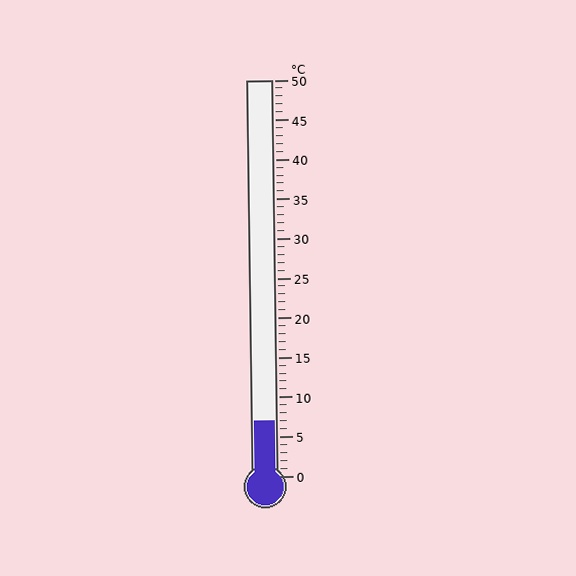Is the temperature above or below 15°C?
The temperature is below 15°C.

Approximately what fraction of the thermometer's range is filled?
The thermometer is filled to approximately 15% of its range.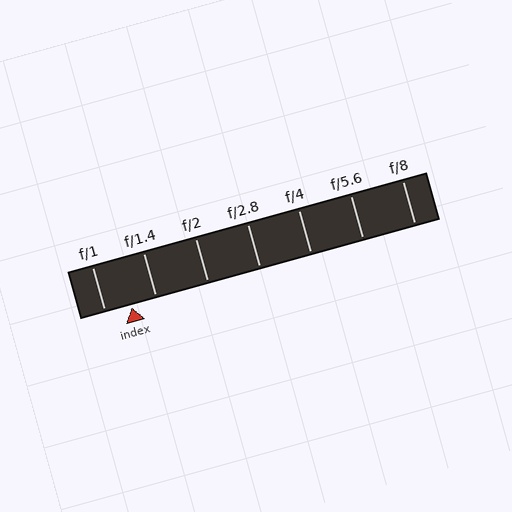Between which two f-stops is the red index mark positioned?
The index mark is between f/1 and f/1.4.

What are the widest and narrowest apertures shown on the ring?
The widest aperture shown is f/1 and the narrowest is f/8.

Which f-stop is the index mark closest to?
The index mark is closest to f/1.4.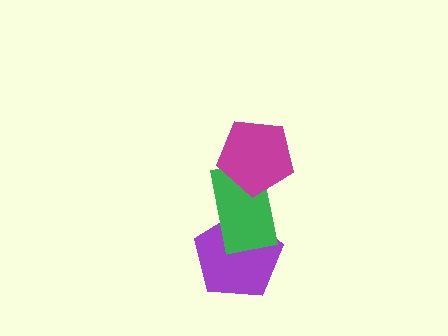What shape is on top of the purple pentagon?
The green rectangle is on top of the purple pentagon.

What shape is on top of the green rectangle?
The magenta pentagon is on top of the green rectangle.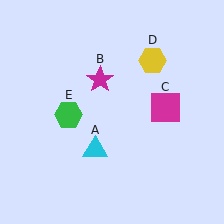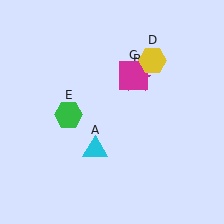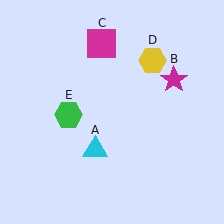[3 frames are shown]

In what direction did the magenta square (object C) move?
The magenta square (object C) moved up and to the left.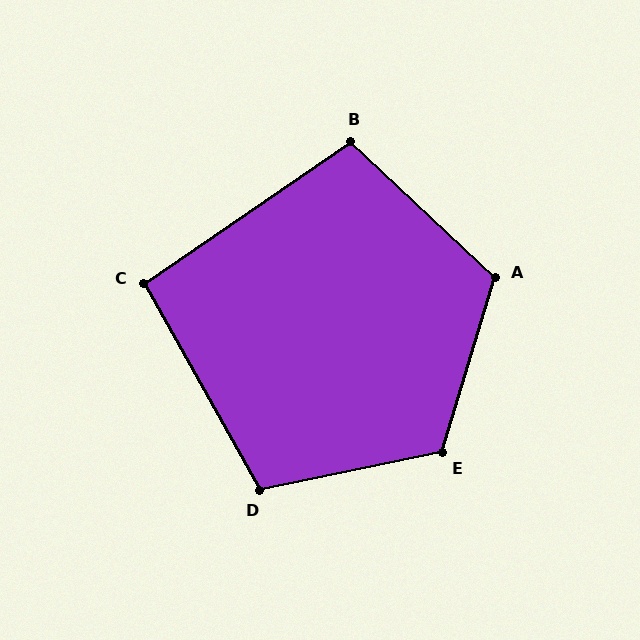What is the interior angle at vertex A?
Approximately 116 degrees (obtuse).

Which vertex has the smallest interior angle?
C, at approximately 95 degrees.